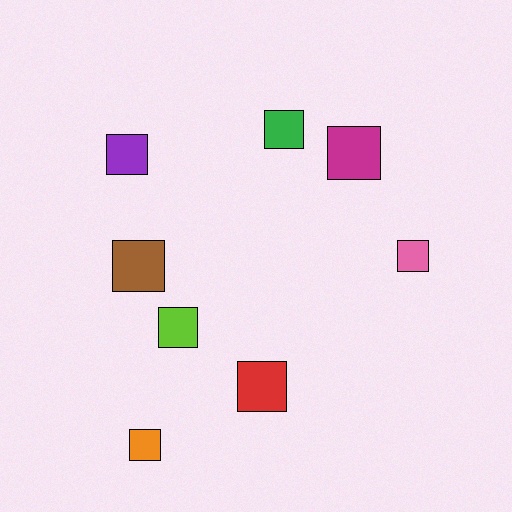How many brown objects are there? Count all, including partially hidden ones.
There is 1 brown object.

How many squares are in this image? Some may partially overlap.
There are 8 squares.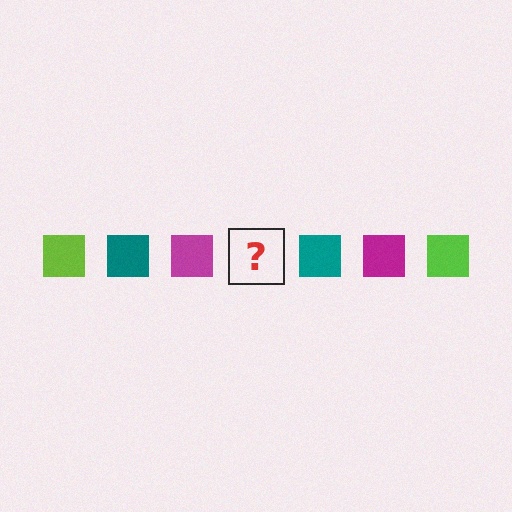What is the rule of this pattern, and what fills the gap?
The rule is that the pattern cycles through lime, teal, magenta squares. The gap should be filled with a lime square.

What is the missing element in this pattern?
The missing element is a lime square.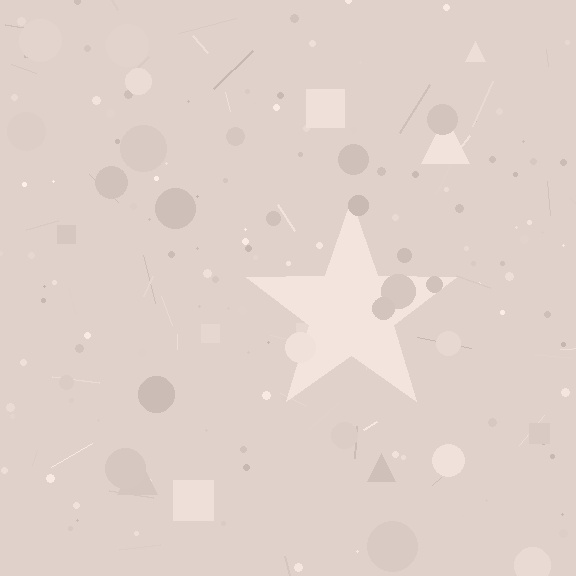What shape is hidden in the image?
A star is hidden in the image.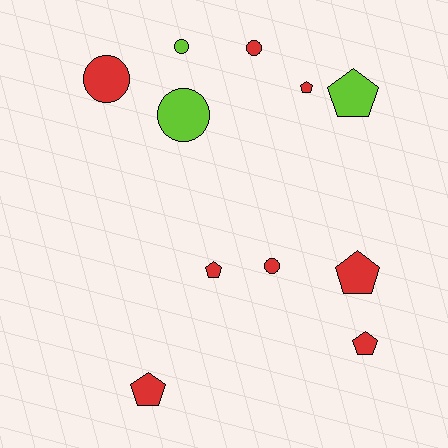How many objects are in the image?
There are 11 objects.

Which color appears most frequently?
Red, with 8 objects.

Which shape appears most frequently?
Pentagon, with 6 objects.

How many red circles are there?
There are 3 red circles.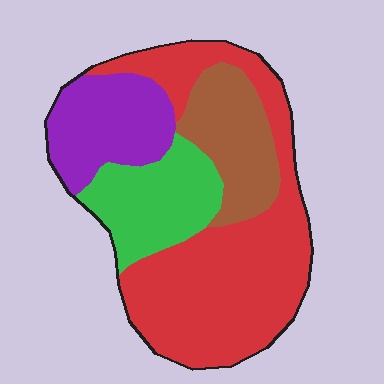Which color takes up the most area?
Red, at roughly 50%.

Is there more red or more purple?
Red.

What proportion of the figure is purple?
Purple covers 18% of the figure.